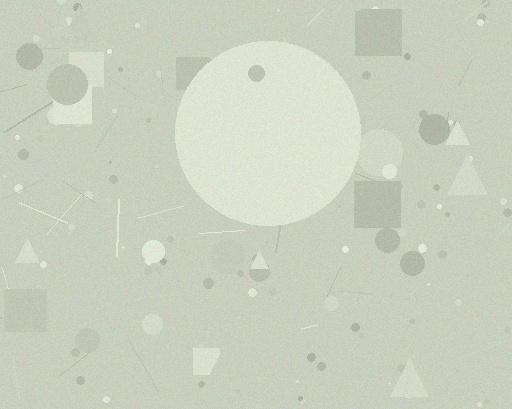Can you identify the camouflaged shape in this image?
The camouflaged shape is a circle.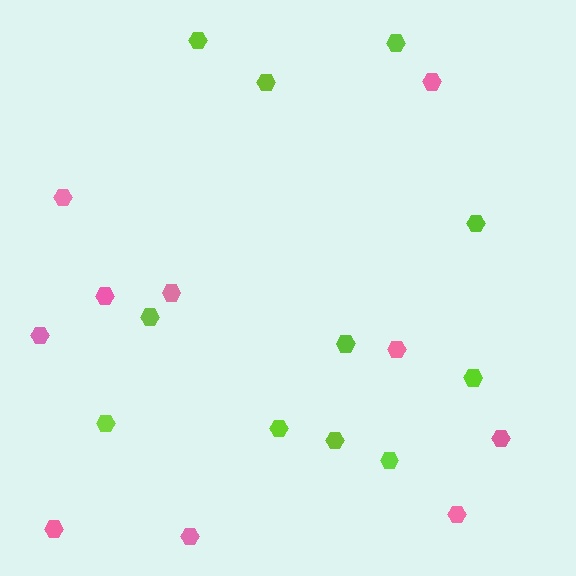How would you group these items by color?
There are 2 groups: one group of pink hexagons (10) and one group of lime hexagons (11).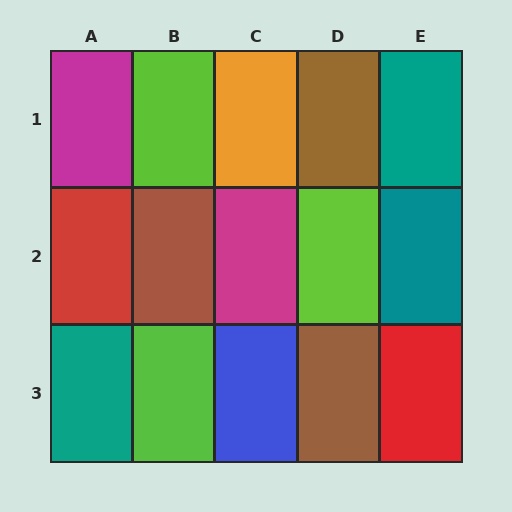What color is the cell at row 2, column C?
Magenta.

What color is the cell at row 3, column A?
Teal.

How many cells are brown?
3 cells are brown.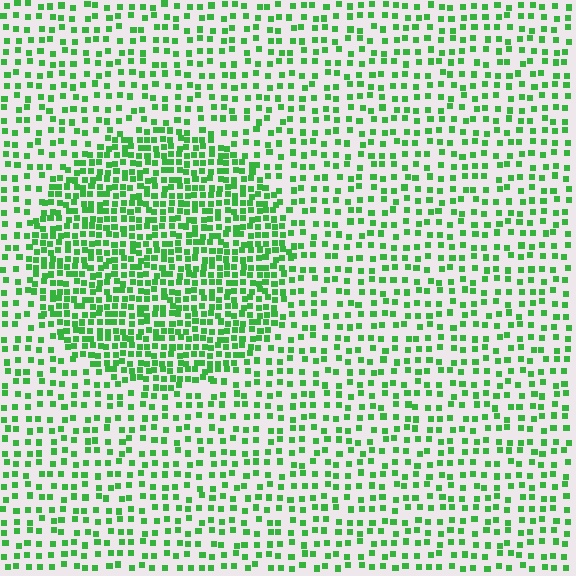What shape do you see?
I see a circle.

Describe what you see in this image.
The image contains small green elements arranged at two different densities. A circle-shaped region is visible where the elements are more densely packed than the surrounding area.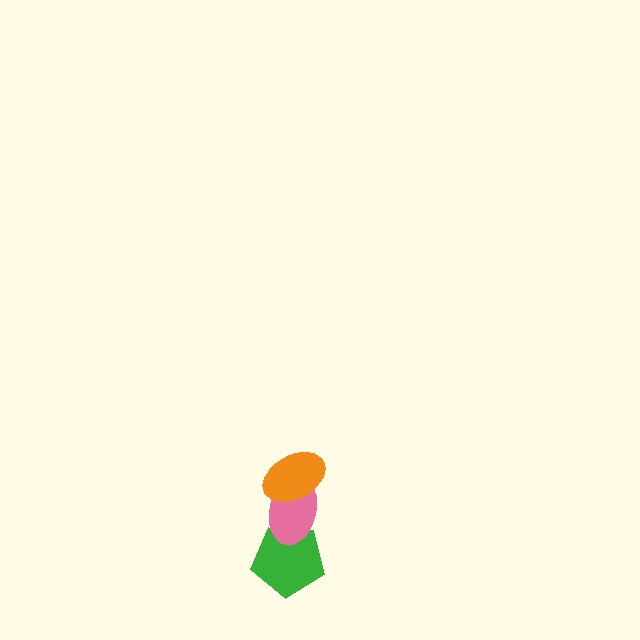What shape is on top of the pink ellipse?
The orange ellipse is on top of the pink ellipse.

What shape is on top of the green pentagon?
The pink ellipse is on top of the green pentagon.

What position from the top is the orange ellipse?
The orange ellipse is 1st from the top.